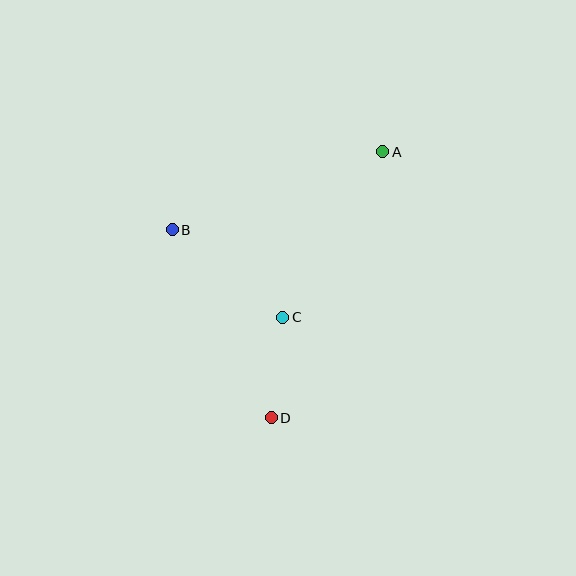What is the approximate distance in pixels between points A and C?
The distance between A and C is approximately 193 pixels.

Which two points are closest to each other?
Points C and D are closest to each other.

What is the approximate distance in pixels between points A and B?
The distance between A and B is approximately 224 pixels.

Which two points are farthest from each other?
Points A and D are farthest from each other.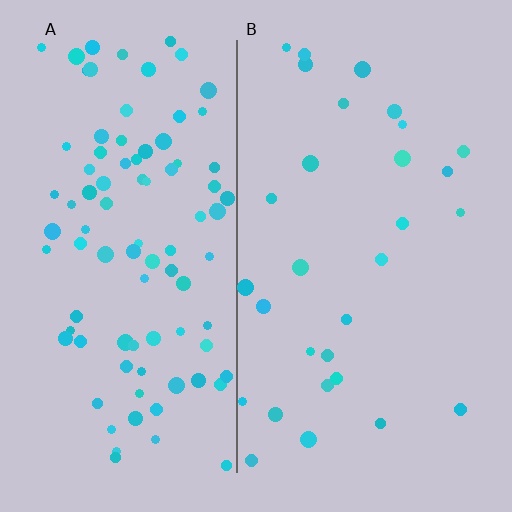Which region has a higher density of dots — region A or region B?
A (the left).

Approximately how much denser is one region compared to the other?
Approximately 3.1× — region A over region B.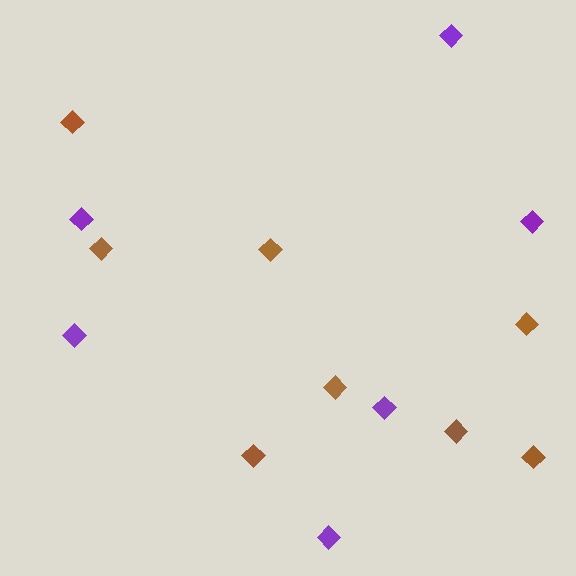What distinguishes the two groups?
There are 2 groups: one group of purple diamonds (6) and one group of brown diamonds (8).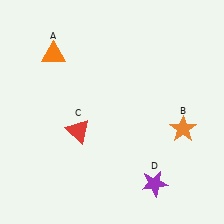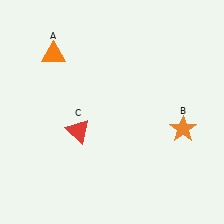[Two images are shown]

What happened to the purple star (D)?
The purple star (D) was removed in Image 2. It was in the bottom-right area of Image 1.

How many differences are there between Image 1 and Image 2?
There is 1 difference between the two images.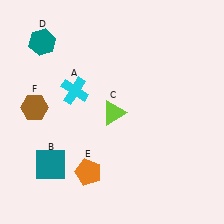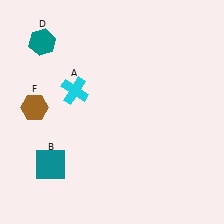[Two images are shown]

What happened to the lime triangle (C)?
The lime triangle (C) was removed in Image 2. It was in the bottom-right area of Image 1.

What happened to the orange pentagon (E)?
The orange pentagon (E) was removed in Image 2. It was in the bottom-left area of Image 1.